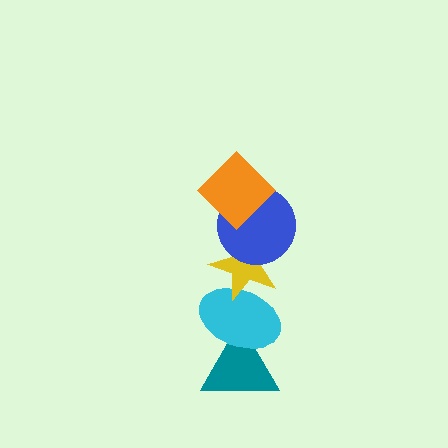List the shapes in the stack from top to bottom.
From top to bottom: the orange diamond, the blue circle, the yellow star, the cyan ellipse, the teal triangle.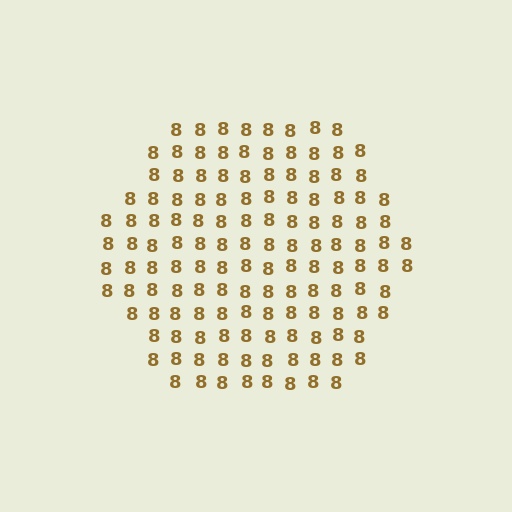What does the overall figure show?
The overall figure shows a hexagon.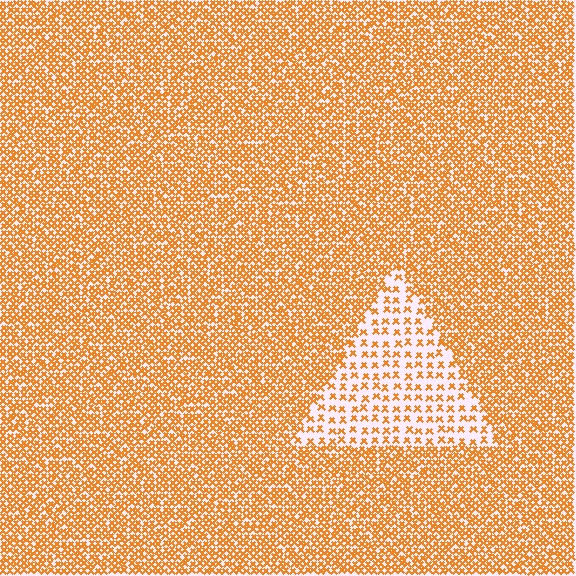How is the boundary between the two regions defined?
The boundary is defined by a change in element density (approximately 2.6x ratio). All elements are the same color, size, and shape.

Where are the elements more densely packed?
The elements are more densely packed outside the triangle boundary.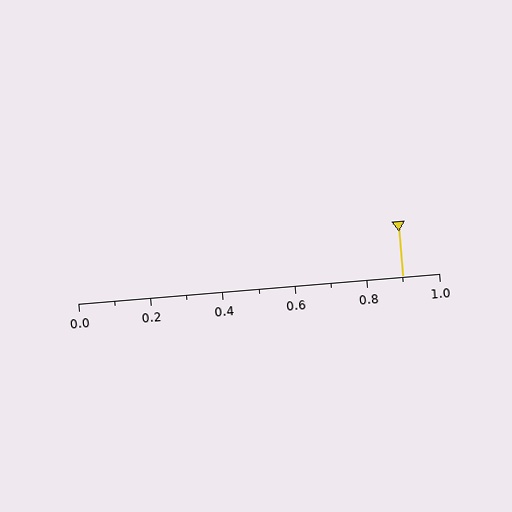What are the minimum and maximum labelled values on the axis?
The axis runs from 0.0 to 1.0.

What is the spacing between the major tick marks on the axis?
The major ticks are spaced 0.2 apart.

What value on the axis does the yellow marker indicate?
The marker indicates approximately 0.9.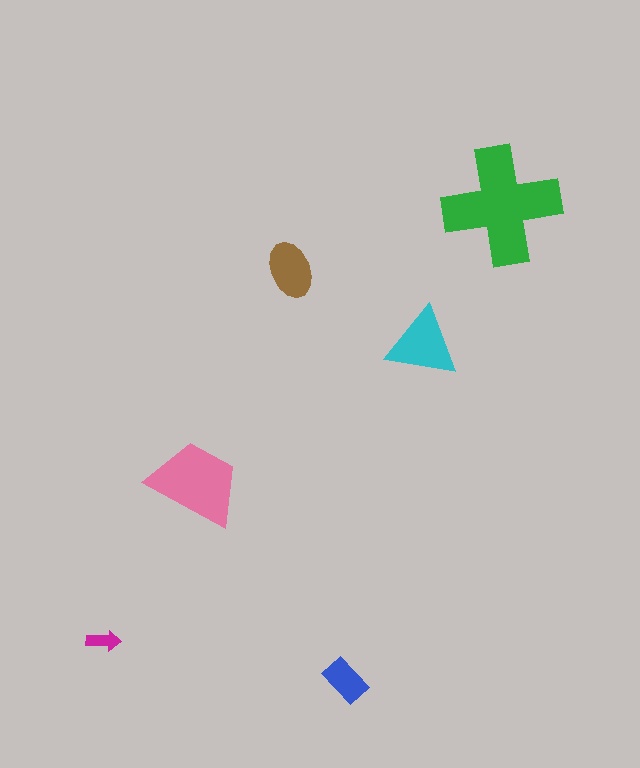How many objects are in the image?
There are 6 objects in the image.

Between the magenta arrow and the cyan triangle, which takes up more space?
The cyan triangle.